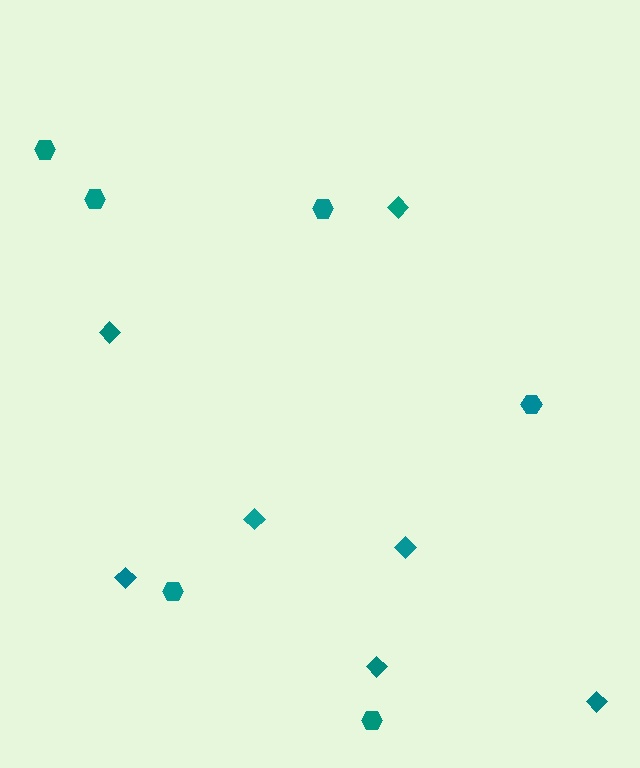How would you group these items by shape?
There are 2 groups: one group of diamonds (7) and one group of hexagons (6).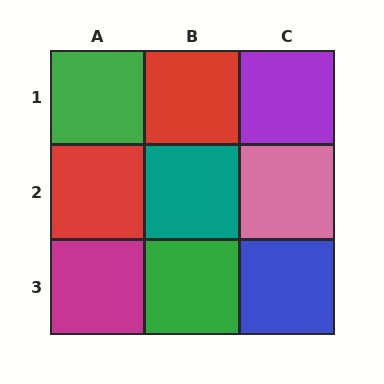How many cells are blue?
1 cell is blue.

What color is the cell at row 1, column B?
Red.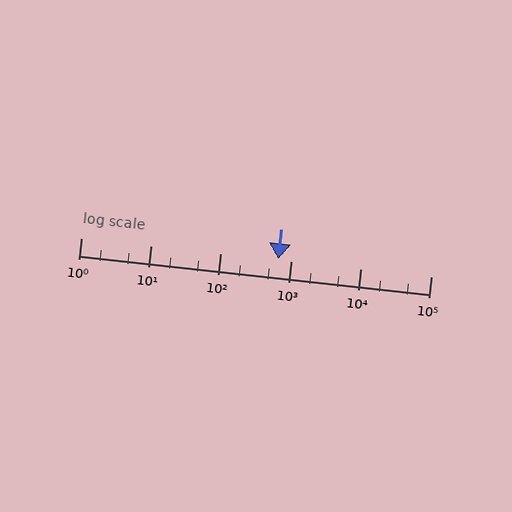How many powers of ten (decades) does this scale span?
The scale spans 5 decades, from 1 to 100000.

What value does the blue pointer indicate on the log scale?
The pointer indicates approximately 650.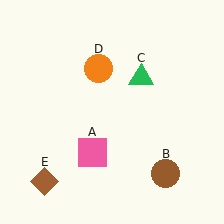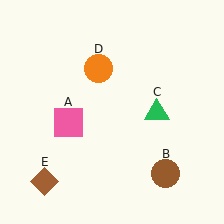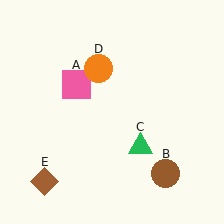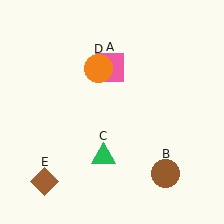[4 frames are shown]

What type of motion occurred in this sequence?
The pink square (object A), green triangle (object C) rotated clockwise around the center of the scene.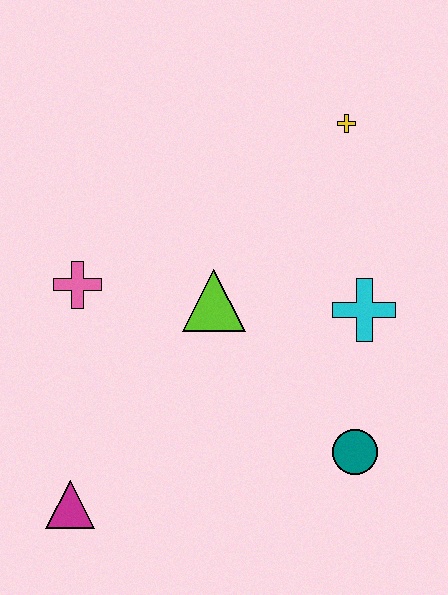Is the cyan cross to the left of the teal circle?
No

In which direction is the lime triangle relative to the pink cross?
The lime triangle is to the right of the pink cross.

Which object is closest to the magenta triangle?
The pink cross is closest to the magenta triangle.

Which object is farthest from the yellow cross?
The magenta triangle is farthest from the yellow cross.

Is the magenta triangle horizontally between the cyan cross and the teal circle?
No